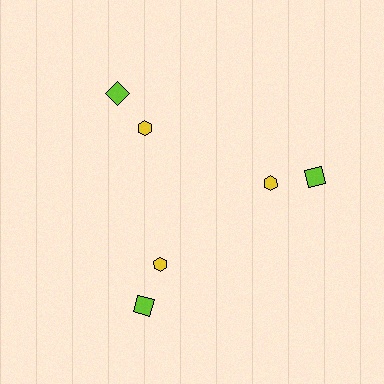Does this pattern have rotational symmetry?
Yes, this pattern has 3-fold rotational symmetry. It looks the same after rotating 120 degrees around the center.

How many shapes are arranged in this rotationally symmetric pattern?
There are 6 shapes, arranged in 3 groups of 2.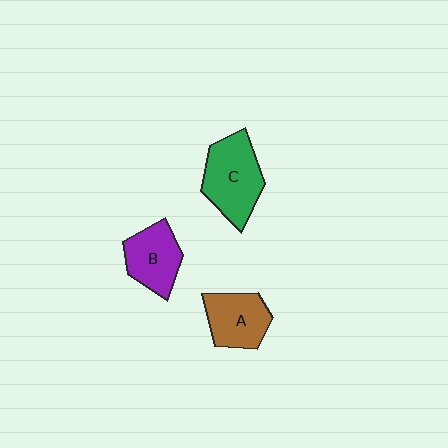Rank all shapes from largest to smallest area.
From largest to smallest: C (green), A (brown), B (purple).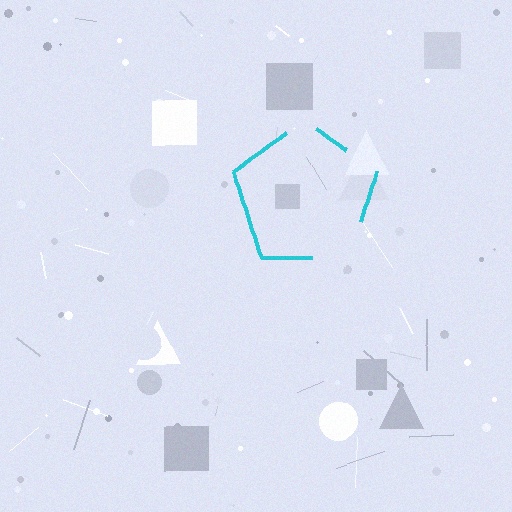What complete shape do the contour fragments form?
The contour fragments form a pentagon.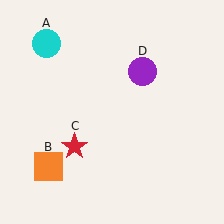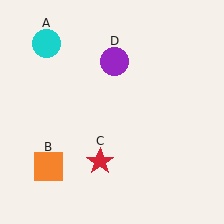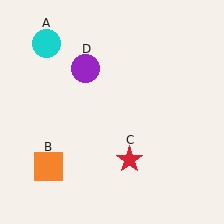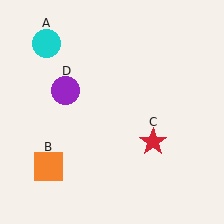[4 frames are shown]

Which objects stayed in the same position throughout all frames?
Cyan circle (object A) and orange square (object B) remained stationary.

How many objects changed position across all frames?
2 objects changed position: red star (object C), purple circle (object D).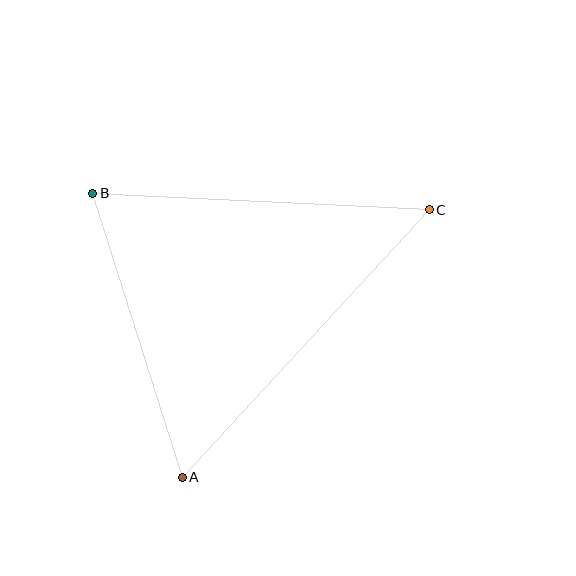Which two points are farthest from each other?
Points A and C are farthest from each other.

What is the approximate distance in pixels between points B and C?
The distance between B and C is approximately 337 pixels.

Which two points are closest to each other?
Points A and B are closest to each other.